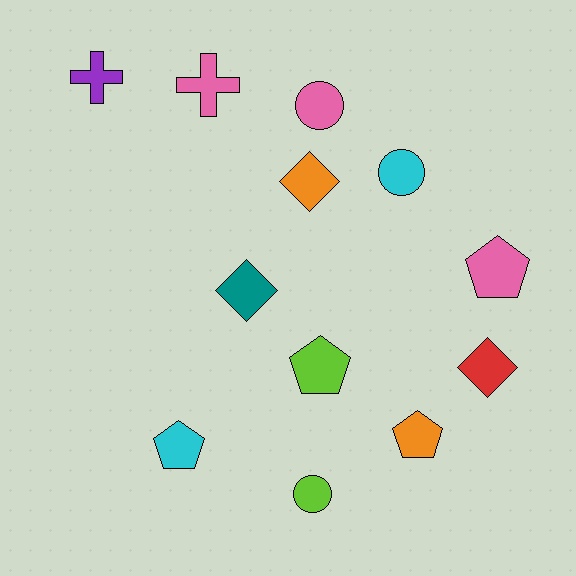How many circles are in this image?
There are 3 circles.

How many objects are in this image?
There are 12 objects.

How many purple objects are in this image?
There is 1 purple object.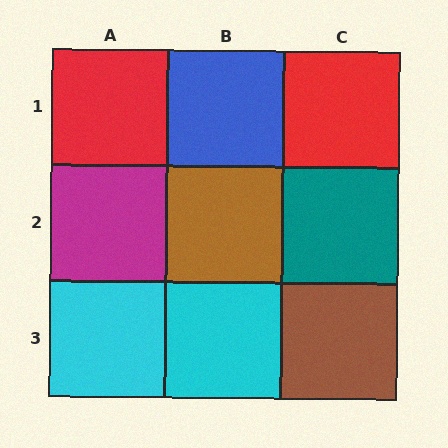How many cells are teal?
1 cell is teal.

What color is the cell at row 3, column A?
Cyan.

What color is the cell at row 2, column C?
Teal.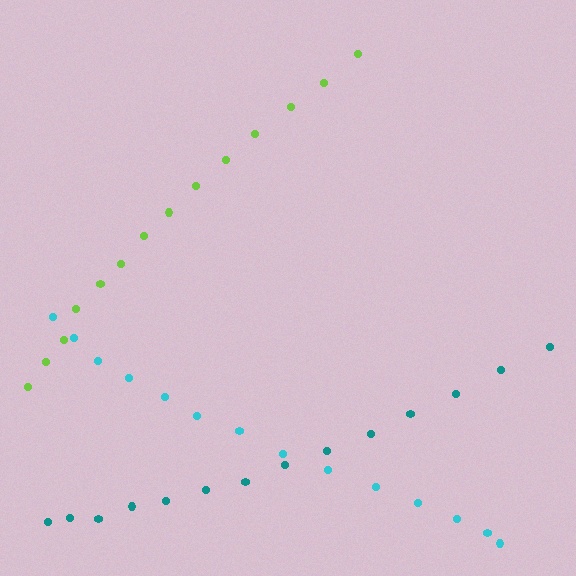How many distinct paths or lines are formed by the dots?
There are 3 distinct paths.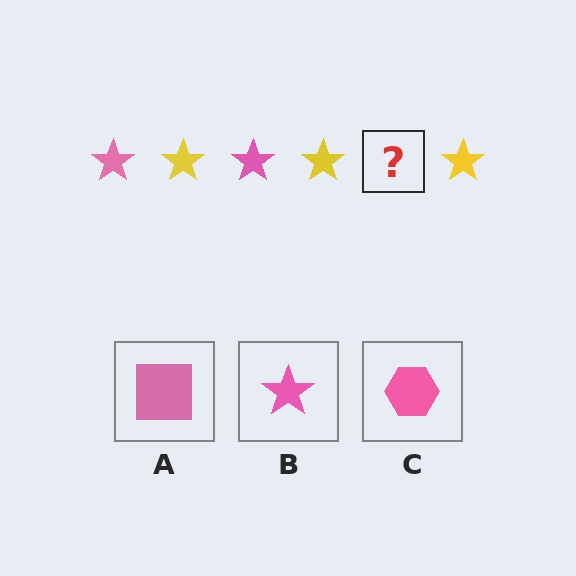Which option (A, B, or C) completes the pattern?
B.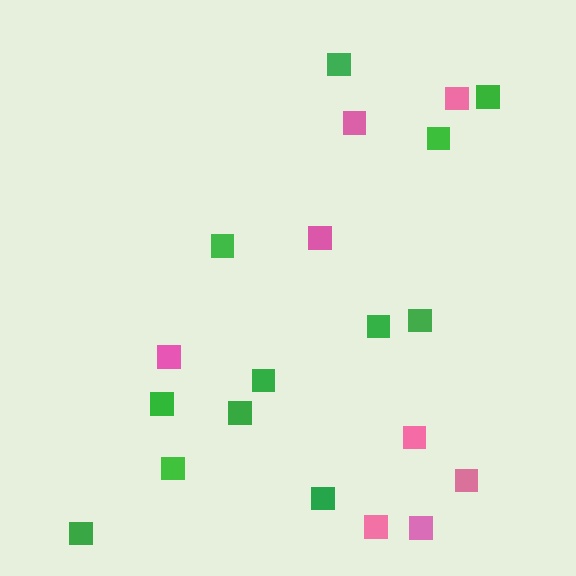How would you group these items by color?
There are 2 groups: one group of pink squares (8) and one group of green squares (12).